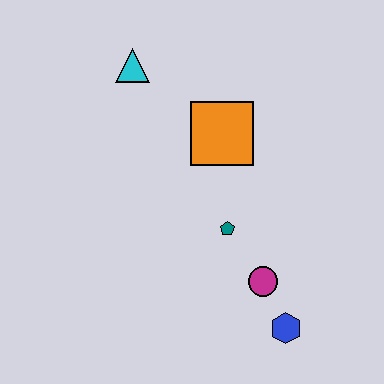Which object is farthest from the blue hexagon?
The cyan triangle is farthest from the blue hexagon.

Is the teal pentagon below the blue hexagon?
No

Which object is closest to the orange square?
The teal pentagon is closest to the orange square.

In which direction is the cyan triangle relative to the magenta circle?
The cyan triangle is above the magenta circle.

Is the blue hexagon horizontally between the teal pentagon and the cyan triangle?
No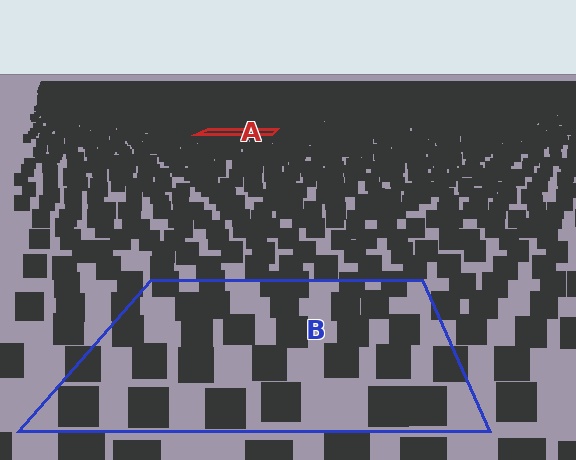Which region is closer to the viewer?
Region B is closer. The texture elements there are larger and more spread out.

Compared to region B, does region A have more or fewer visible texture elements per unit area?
Region A has more texture elements per unit area — they are packed more densely because it is farther away.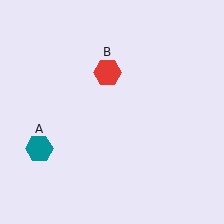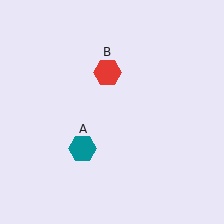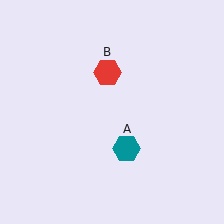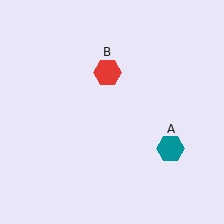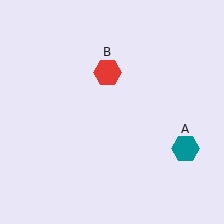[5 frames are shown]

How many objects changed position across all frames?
1 object changed position: teal hexagon (object A).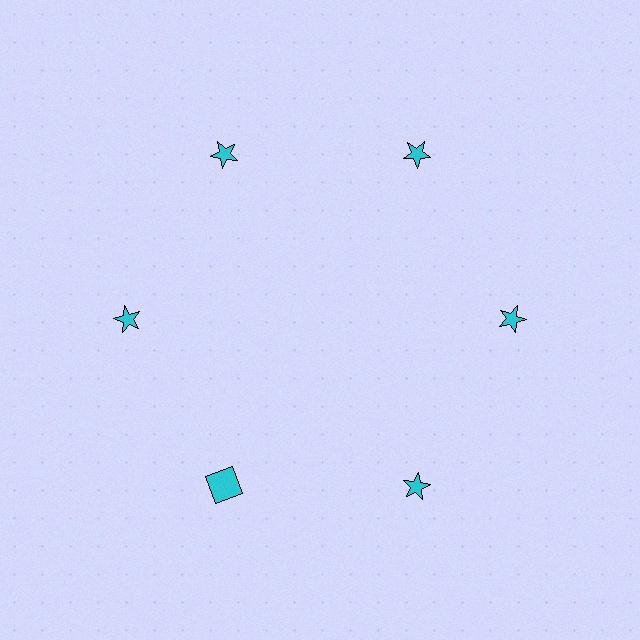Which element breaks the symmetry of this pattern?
The cyan square at roughly the 7 o'clock position breaks the symmetry. All other shapes are cyan stars.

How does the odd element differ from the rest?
It has a different shape: square instead of star.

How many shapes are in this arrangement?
There are 6 shapes arranged in a ring pattern.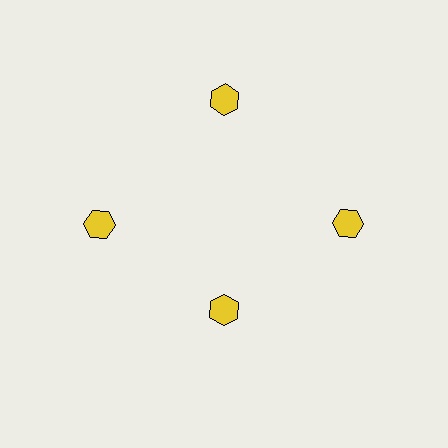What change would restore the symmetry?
The symmetry would be restored by moving it outward, back onto the ring so that all 4 hexagons sit at equal angles and equal distance from the center.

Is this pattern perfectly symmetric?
No. The 4 yellow hexagons are arranged in a ring, but one element near the 6 o'clock position is pulled inward toward the center, breaking the 4-fold rotational symmetry.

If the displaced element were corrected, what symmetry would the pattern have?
It would have 4-fold rotational symmetry — the pattern would map onto itself every 90 degrees.